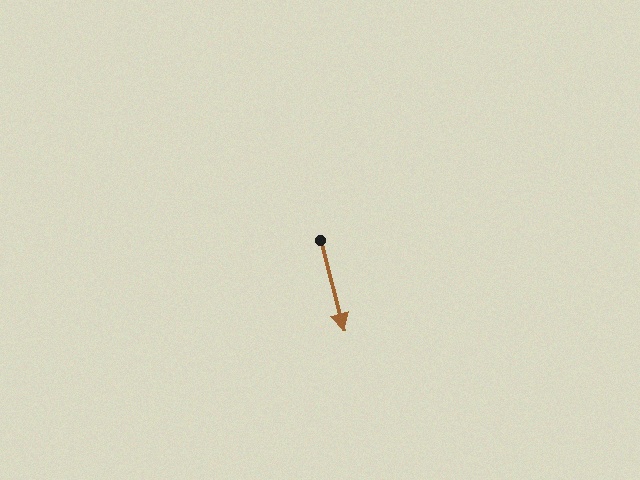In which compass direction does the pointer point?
South.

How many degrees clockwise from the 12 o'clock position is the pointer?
Approximately 165 degrees.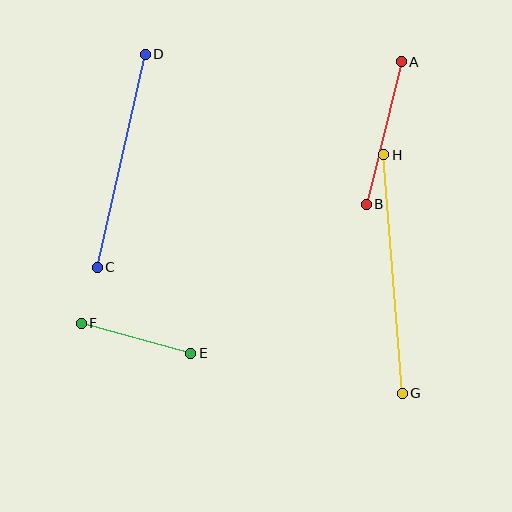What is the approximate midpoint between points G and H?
The midpoint is at approximately (393, 274) pixels.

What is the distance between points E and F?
The distance is approximately 113 pixels.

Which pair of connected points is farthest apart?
Points G and H are farthest apart.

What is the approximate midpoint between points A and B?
The midpoint is at approximately (384, 133) pixels.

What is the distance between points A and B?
The distance is approximately 146 pixels.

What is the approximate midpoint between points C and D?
The midpoint is at approximately (121, 161) pixels.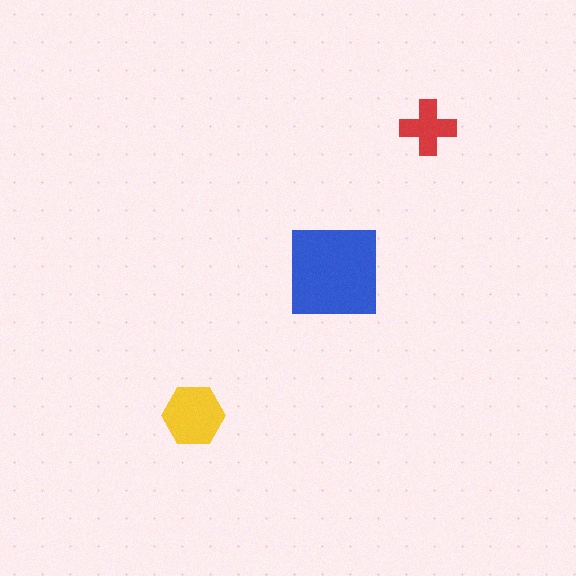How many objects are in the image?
There are 3 objects in the image.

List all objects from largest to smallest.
The blue square, the yellow hexagon, the red cross.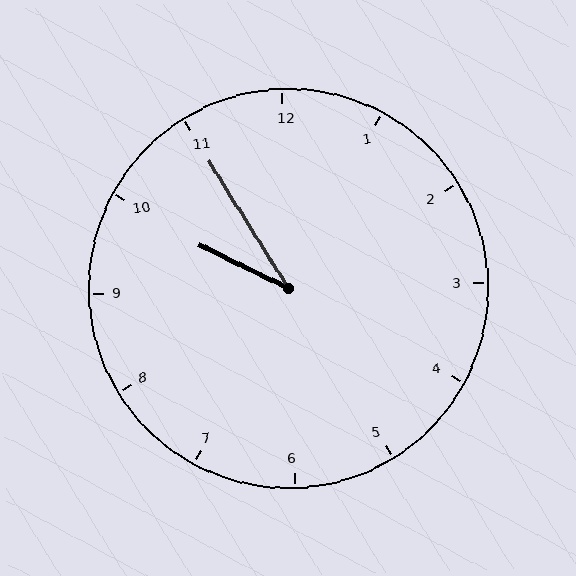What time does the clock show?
9:55.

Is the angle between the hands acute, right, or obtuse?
It is acute.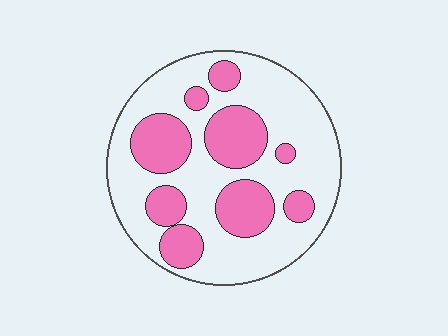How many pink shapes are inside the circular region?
9.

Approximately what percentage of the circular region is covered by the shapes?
Approximately 35%.